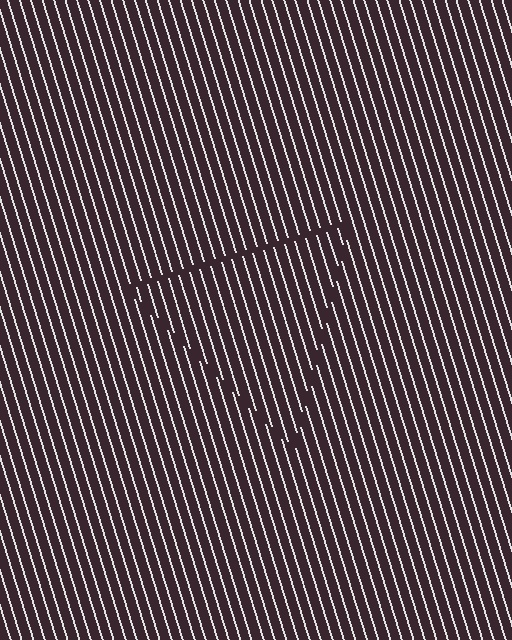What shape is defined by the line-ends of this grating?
An illusory triangle. The interior of the shape contains the same grating, shifted by half a period — the contour is defined by the phase discontinuity where line-ends from the inner and outer gratings abut.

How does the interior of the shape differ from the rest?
The interior of the shape contains the same grating, shifted by half a period — the contour is defined by the phase discontinuity where line-ends from the inner and outer gratings abut.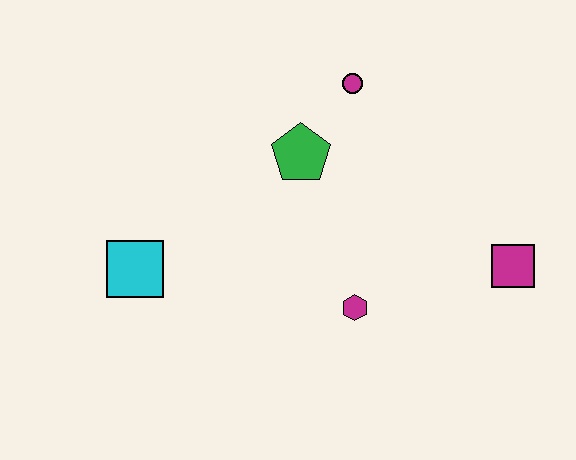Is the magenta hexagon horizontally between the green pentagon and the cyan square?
No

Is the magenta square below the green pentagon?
Yes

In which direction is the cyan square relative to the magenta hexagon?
The cyan square is to the left of the magenta hexagon.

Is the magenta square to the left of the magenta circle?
No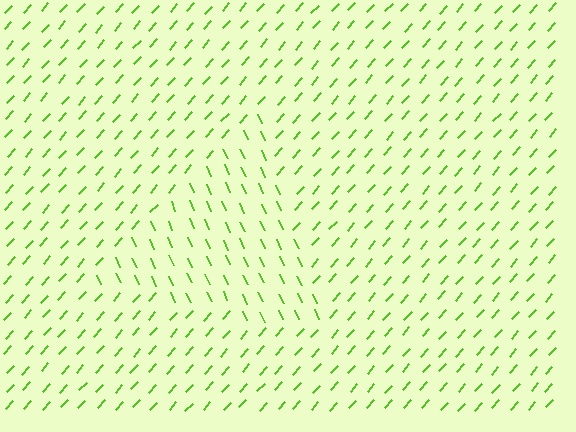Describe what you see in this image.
The image is filled with small lime line segments. A triangle region in the image has lines oriented differently from the surrounding lines, creating a visible texture boundary.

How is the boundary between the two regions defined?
The boundary is defined purely by a change in line orientation (approximately 66 degrees difference). All lines are the same color and thickness.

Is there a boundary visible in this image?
Yes, there is a texture boundary formed by a change in line orientation.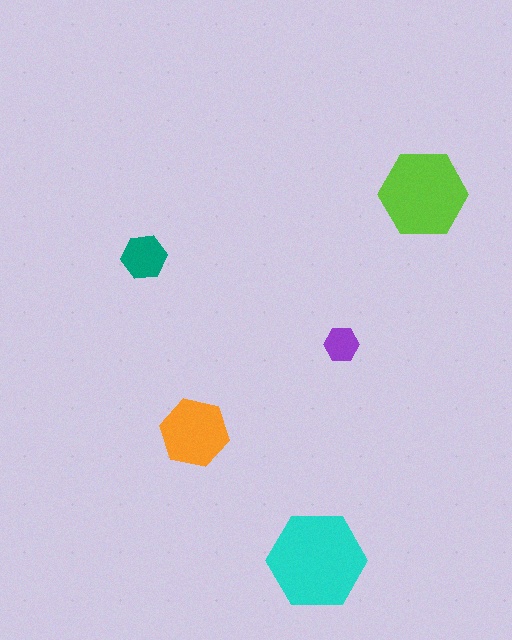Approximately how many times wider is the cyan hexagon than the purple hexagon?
About 3 times wider.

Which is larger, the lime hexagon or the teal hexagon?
The lime one.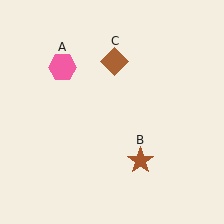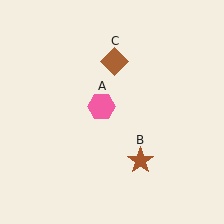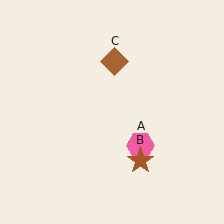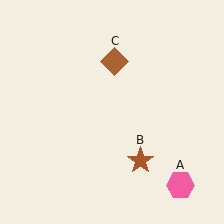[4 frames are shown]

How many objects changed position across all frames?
1 object changed position: pink hexagon (object A).